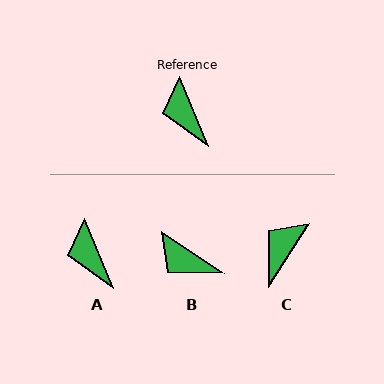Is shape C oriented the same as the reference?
No, it is off by about 55 degrees.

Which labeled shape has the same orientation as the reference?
A.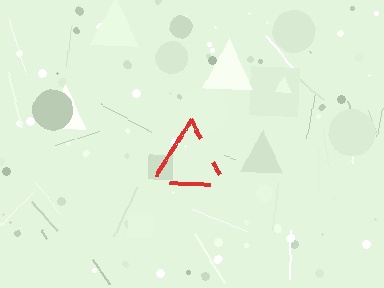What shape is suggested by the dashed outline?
The dashed outline suggests a triangle.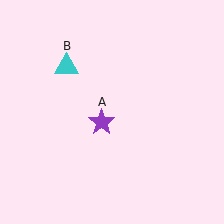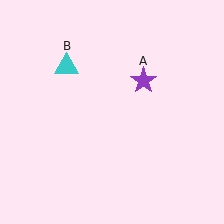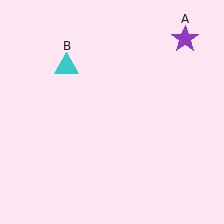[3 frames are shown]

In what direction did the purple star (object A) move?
The purple star (object A) moved up and to the right.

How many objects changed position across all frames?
1 object changed position: purple star (object A).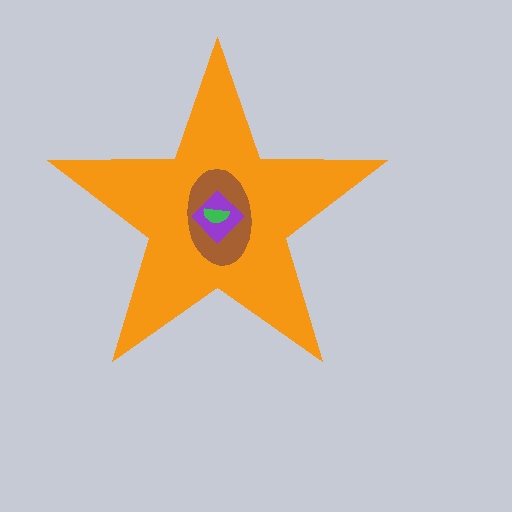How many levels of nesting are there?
4.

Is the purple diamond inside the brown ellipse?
Yes.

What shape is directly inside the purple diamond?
The green semicircle.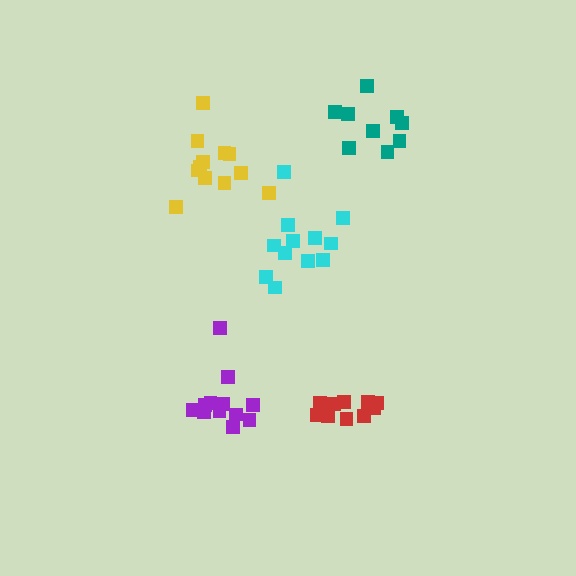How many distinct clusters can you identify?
There are 5 distinct clusters.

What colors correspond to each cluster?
The clusters are colored: yellow, teal, red, purple, cyan.